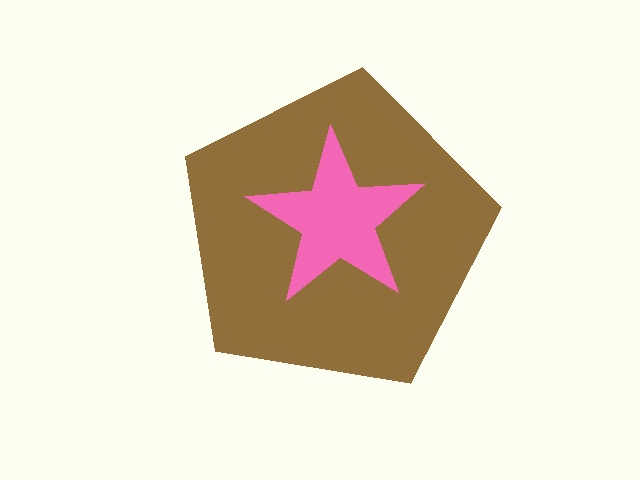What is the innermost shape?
The pink star.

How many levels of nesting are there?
2.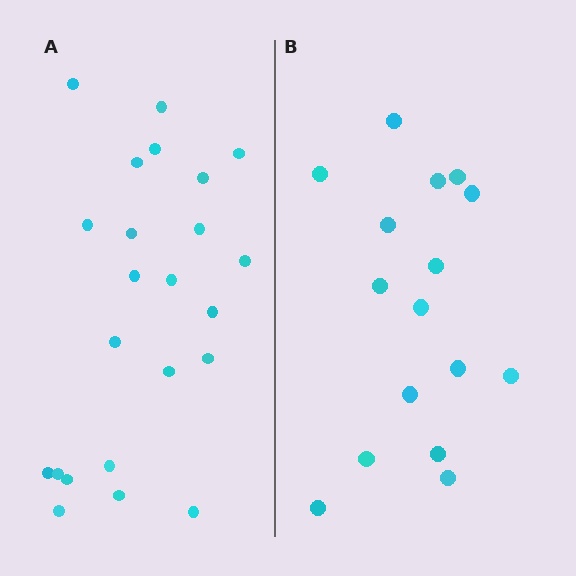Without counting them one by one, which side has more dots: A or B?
Region A (the left region) has more dots.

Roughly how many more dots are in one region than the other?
Region A has roughly 8 or so more dots than region B.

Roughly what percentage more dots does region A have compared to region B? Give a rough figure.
About 45% more.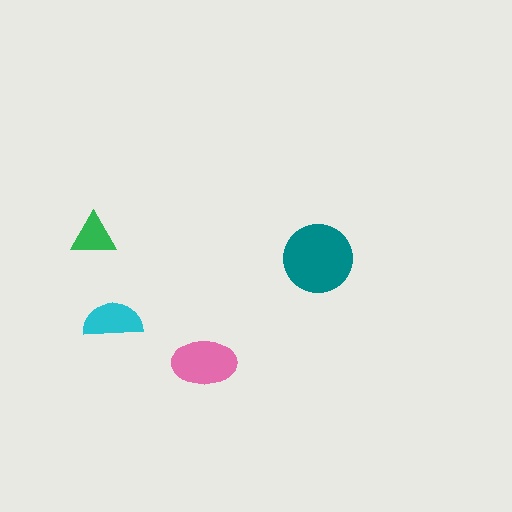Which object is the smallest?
The green triangle.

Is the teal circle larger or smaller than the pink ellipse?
Larger.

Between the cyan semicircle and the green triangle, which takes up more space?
The cyan semicircle.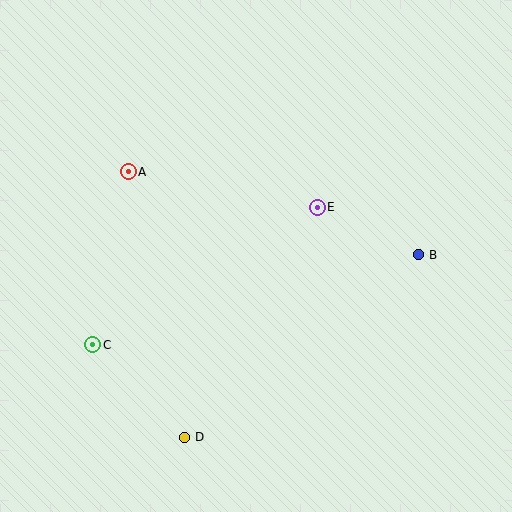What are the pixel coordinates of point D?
Point D is at (185, 437).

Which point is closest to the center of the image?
Point E at (317, 207) is closest to the center.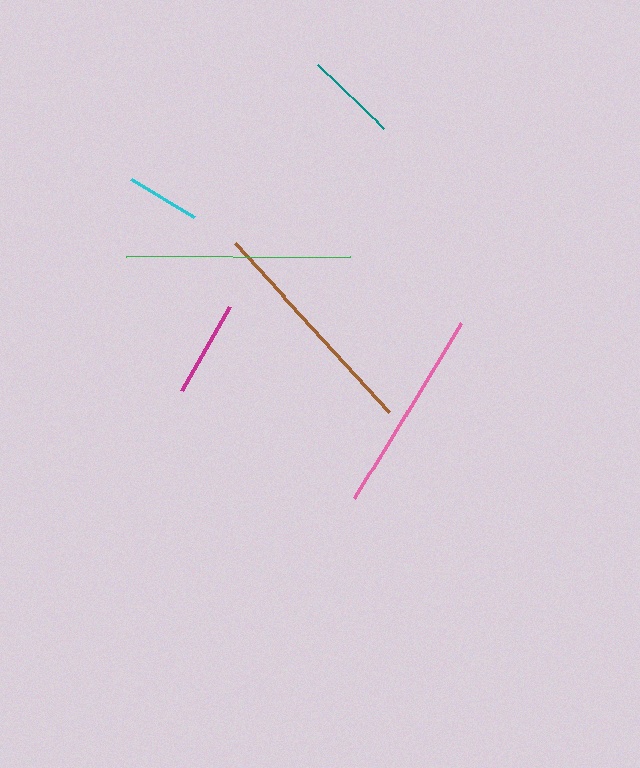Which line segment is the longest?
The brown line is the longest at approximately 230 pixels.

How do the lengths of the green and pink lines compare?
The green and pink lines are approximately the same length.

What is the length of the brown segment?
The brown segment is approximately 230 pixels long.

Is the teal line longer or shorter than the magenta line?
The magenta line is longer than the teal line.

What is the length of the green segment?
The green segment is approximately 224 pixels long.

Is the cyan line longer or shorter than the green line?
The green line is longer than the cyan line.